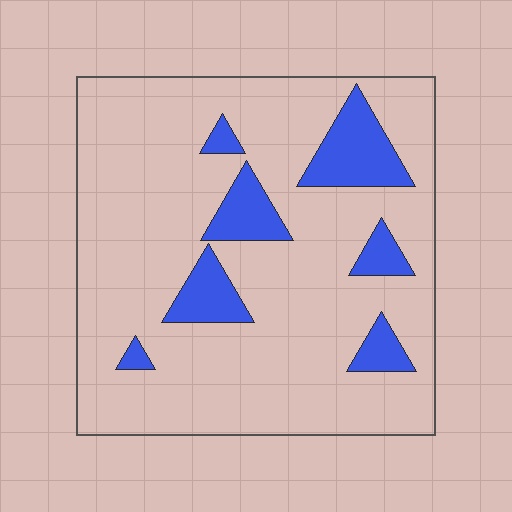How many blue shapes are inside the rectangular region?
7.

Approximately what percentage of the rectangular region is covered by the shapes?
Approximately 15%.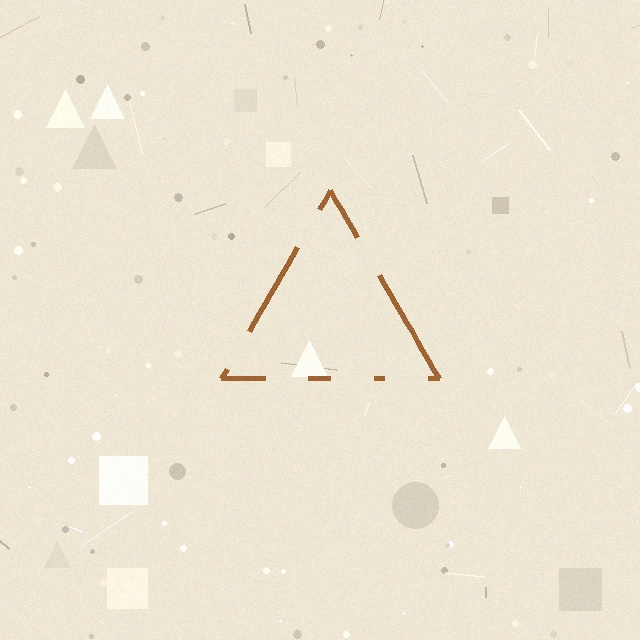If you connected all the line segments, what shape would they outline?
They would outline a triangle.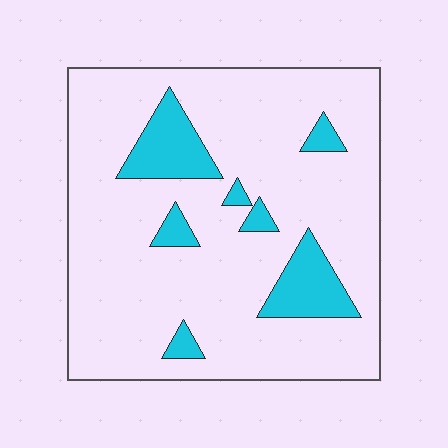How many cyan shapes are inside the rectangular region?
7.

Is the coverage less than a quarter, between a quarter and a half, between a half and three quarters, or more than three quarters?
Less than a quarter.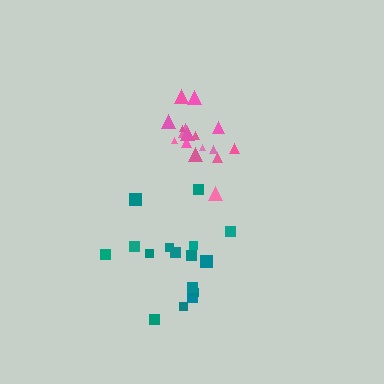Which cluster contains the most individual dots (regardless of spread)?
Teal (16).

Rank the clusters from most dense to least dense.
pink, teal.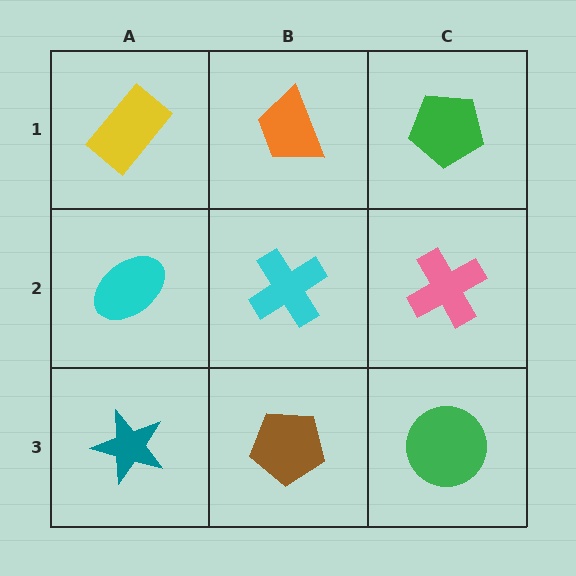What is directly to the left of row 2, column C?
A cyan cross.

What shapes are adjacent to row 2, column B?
An orange trapezoid (row 1, column B), a brown pentagon (row 3, column B), a cyan ellipse (row 2, column A), a pink cross (row 2, column C).